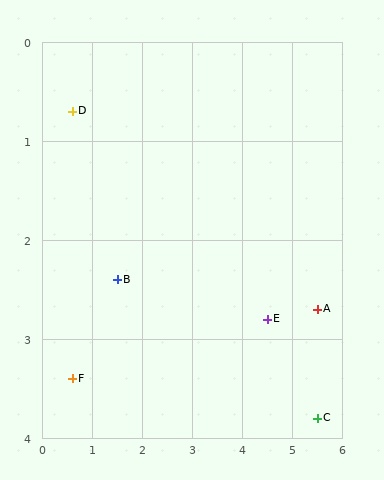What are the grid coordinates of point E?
Point E is at approximately (4.5, 2.8).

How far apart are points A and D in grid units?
Points A and D are about 5.3 grid units apart.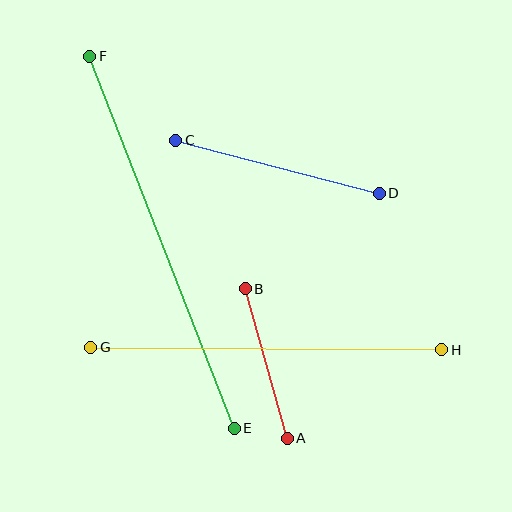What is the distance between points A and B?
The distance is approximately 155 pixels.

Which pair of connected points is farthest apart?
Points E and F are farthest apart.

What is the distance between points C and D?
The distance is approximately 210 pixels.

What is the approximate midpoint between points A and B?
The midpoint is at approximately (266, 364) pixels.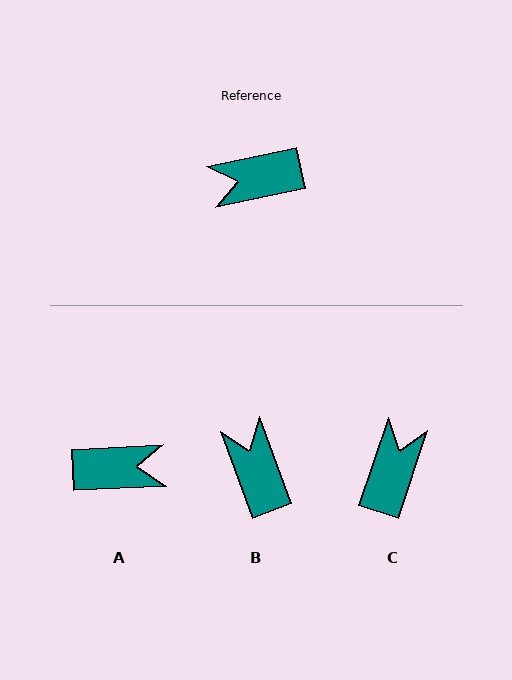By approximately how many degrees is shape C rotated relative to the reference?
Approximately 120 degrees clockwise.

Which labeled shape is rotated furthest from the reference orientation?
A, about 171 degrees away.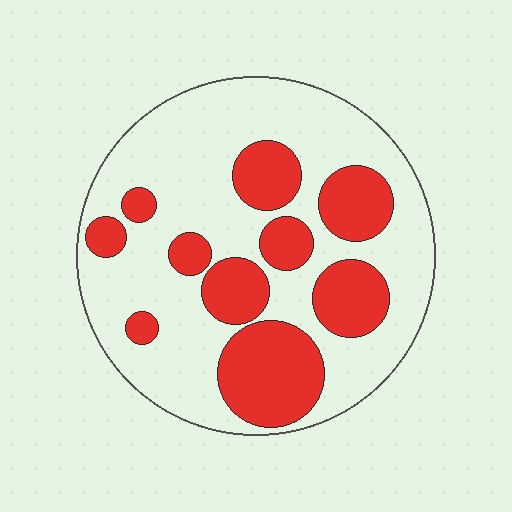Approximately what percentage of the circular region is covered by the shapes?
Approximately 35%.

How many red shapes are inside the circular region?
10.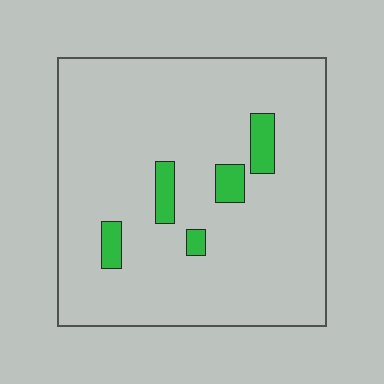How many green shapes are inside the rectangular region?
5.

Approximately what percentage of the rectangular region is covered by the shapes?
Approximately 10%.